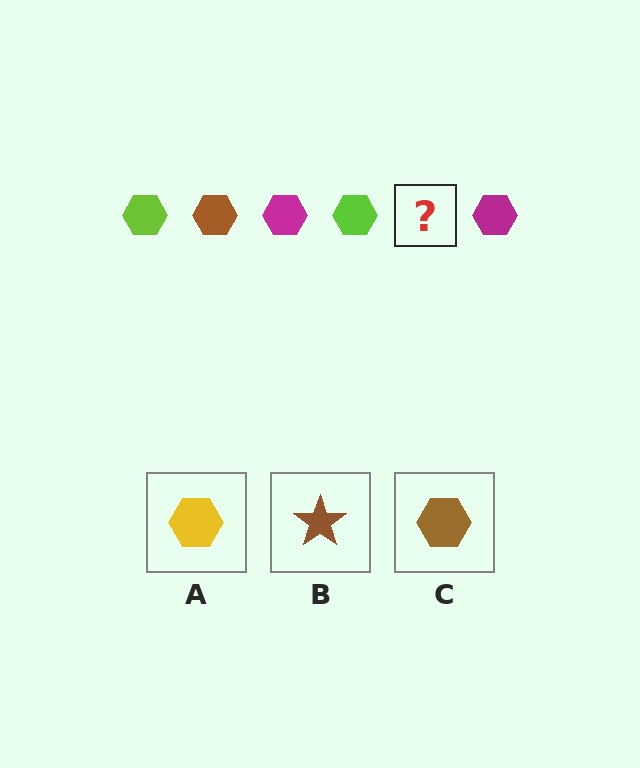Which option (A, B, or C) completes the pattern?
C.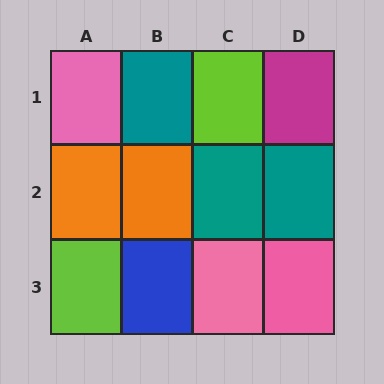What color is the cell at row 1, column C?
Lime.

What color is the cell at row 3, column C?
Pink.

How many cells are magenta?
1 cell is magenta.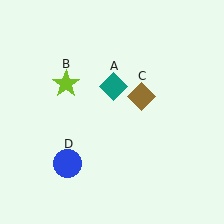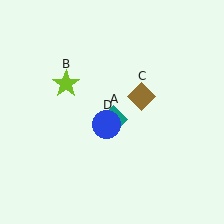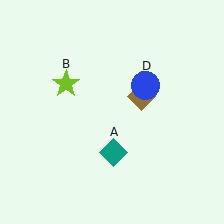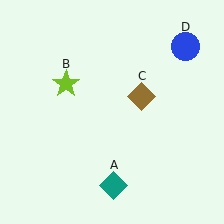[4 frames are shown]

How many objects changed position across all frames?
2 objects changed position: teal diamond (object A), blue circle (object D).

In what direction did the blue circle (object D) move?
The blue circle (object D) moved up and to the right.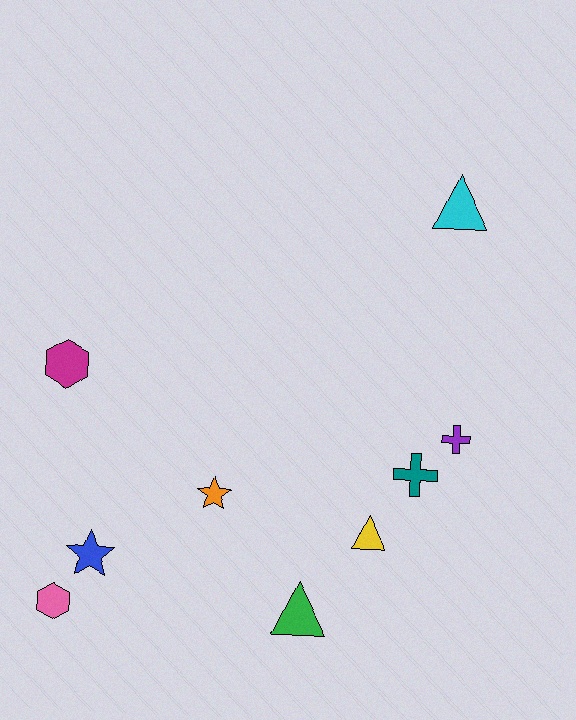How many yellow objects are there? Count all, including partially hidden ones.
There is 1 yellow object.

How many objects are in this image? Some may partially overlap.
There are 9 objects.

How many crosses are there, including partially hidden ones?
There are 2 crosses.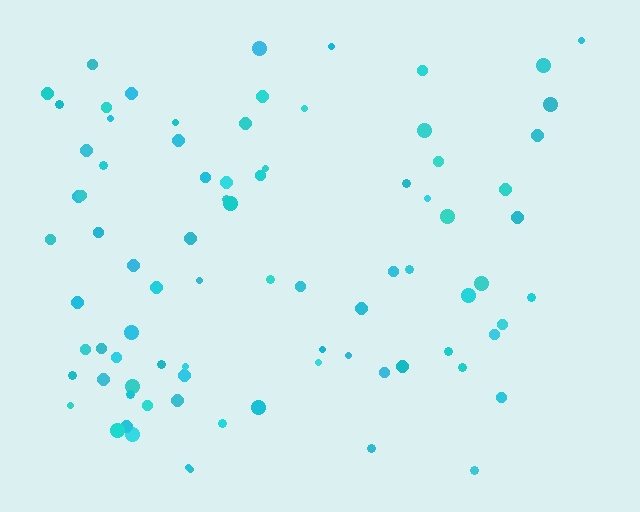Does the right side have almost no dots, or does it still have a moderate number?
Still a moderate number, just noticeably fewer than the left.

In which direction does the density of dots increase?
From right to left, with the left side densest.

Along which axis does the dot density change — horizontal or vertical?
Horizontal.